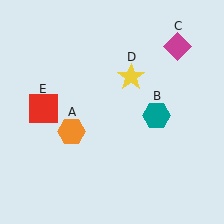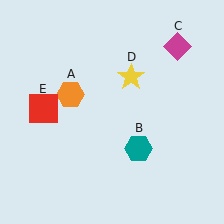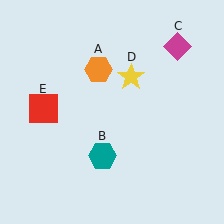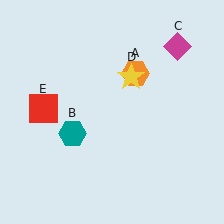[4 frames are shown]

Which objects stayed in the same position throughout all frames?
Magenta diamond (object C) and yellow star (object D) and red square (object E) remained stationary.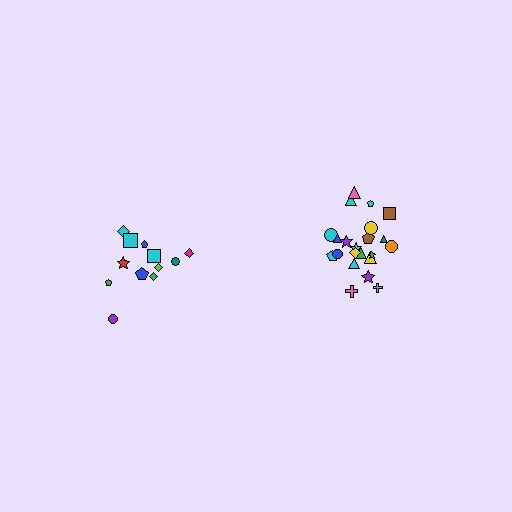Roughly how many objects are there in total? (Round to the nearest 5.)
Roughly 35 objects in total.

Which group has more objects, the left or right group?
The right group.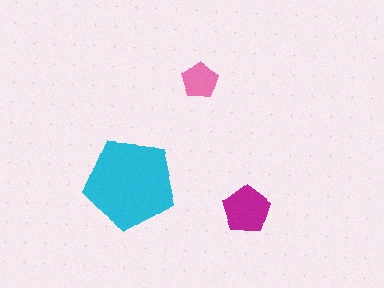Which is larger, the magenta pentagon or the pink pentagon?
The magenta one.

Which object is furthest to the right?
The magenta pentagon is rightmost.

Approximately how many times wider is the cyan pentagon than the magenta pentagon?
About 2 times wider.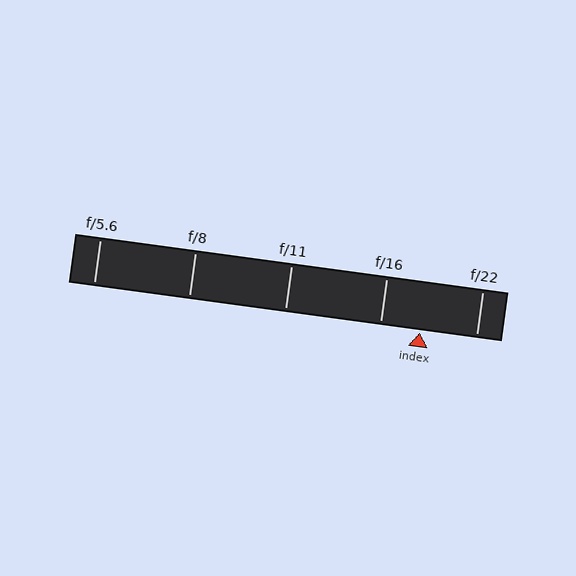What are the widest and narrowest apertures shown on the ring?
The widest aperture shown is f/5.6 and the narrowest is f/22.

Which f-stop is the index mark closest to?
The index mark is closest to f/16.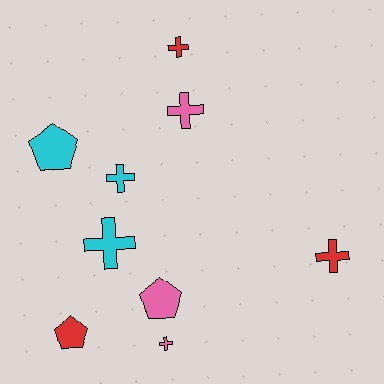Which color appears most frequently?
Red, with 3 objects.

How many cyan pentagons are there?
There is 1 cyan pentagon.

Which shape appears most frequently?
Cross, with 6 objects.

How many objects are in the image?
There are 9 objects.